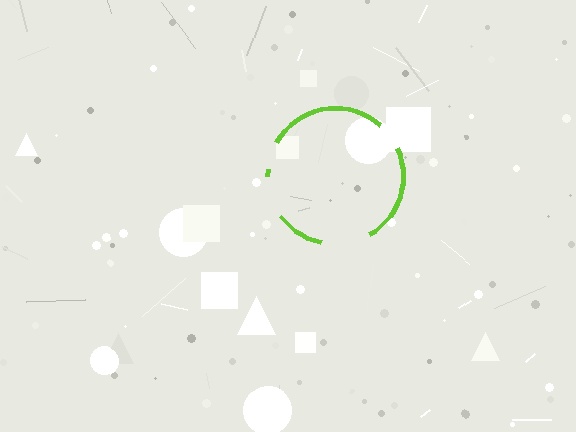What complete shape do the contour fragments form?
The contour fragments form a circle.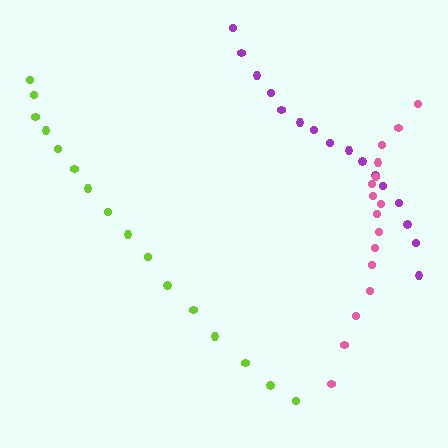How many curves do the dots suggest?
There are 3 distinct paths.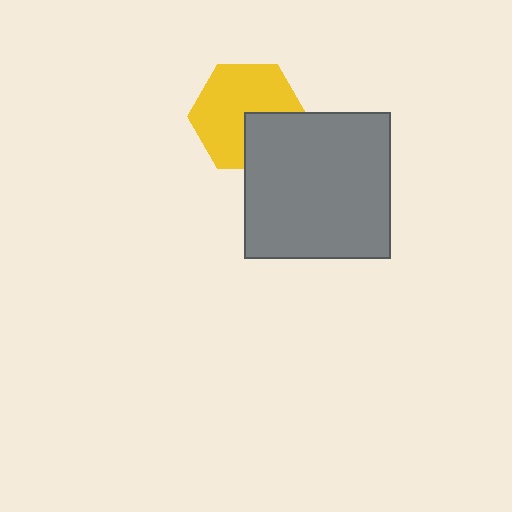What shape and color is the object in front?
The object in front is a gray square.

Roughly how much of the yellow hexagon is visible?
Most of it is visible (roughly 69%).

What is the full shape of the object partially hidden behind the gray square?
The partially hidden object is a yellow hexagon.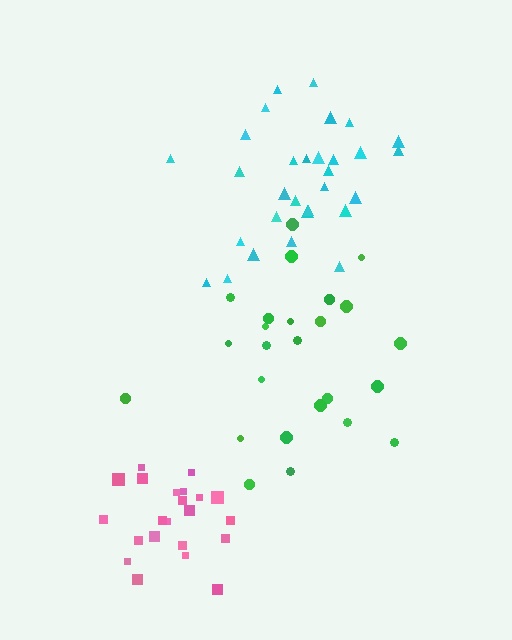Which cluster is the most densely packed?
Pink.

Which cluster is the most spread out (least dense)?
Green.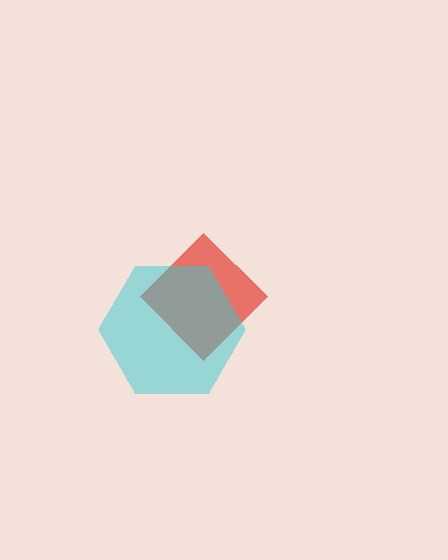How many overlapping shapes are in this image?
There are 2 overlapping shapes in the image.